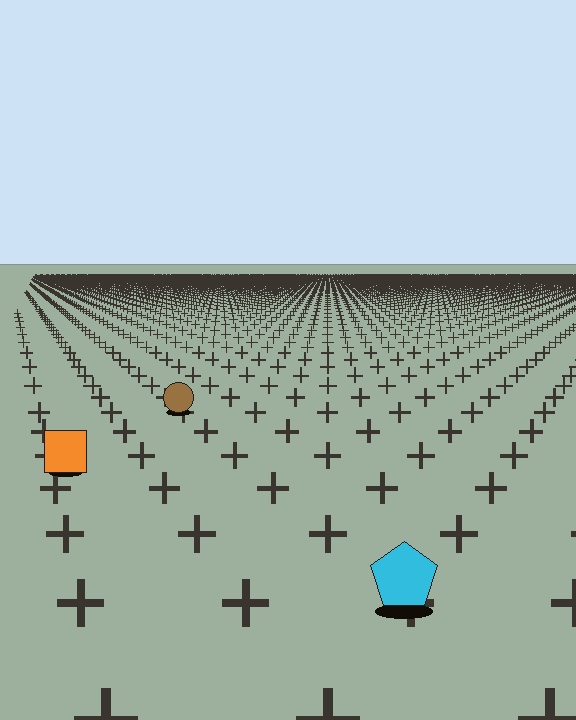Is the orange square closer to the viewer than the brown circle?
Yes. The orange square is closer — you can tell from the texture gradient: the ground texture is coarser near it.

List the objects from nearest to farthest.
From nearest to farthest: the cyan pentagon, the orange square, the brown circle.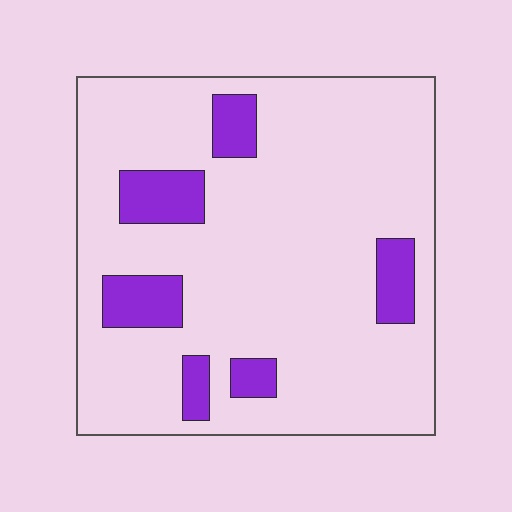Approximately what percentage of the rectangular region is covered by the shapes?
Approximately 15%.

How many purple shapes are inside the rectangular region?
6.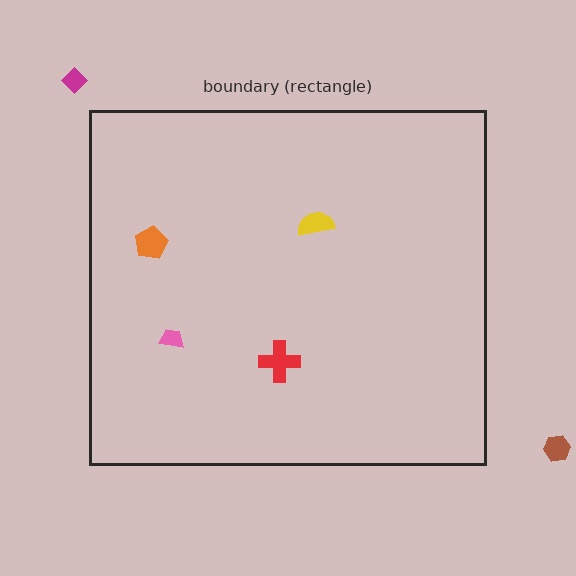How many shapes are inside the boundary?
4 inside, 2 outside.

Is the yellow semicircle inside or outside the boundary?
Inside.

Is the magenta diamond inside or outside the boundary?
Outside.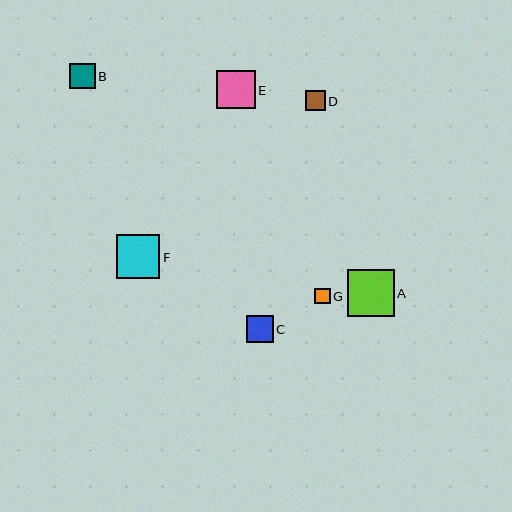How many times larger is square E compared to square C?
Square E is approximately 1.5 times the size of square C.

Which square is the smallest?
Square G is the smallest with a size of approximately 16 pixels.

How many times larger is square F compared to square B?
Square F is approximately 1.7 times the size of square B.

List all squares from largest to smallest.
From largest to smallest: A, F, E, C, B, D, G.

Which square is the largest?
Square A is the largest with a size of approximately 47 pixels.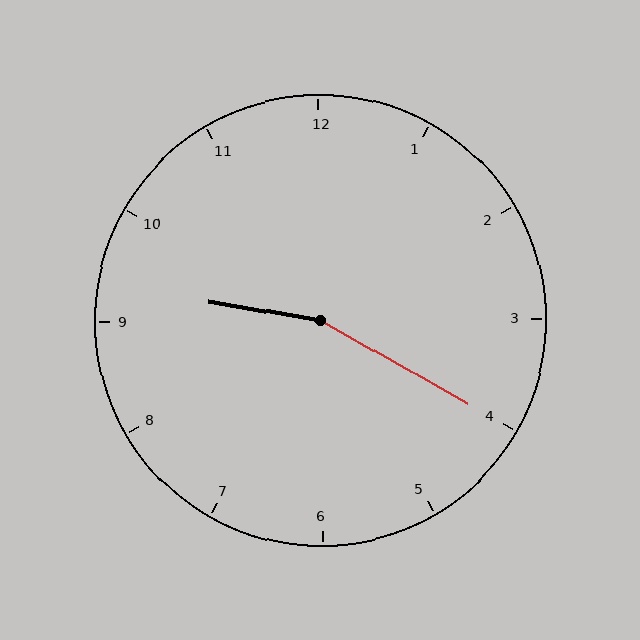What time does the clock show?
9:20.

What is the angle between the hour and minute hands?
Approximately 160 degrees.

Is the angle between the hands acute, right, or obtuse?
It is obtuse.